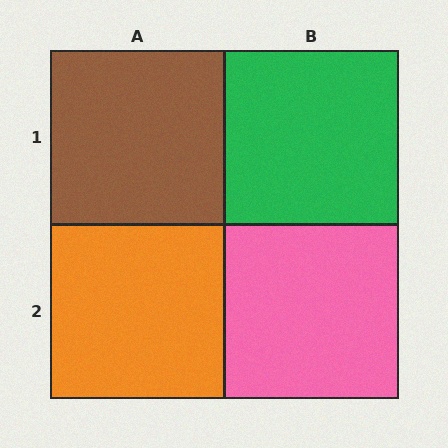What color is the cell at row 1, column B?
Green.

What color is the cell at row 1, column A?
Brown.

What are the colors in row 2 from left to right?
Orange, pink.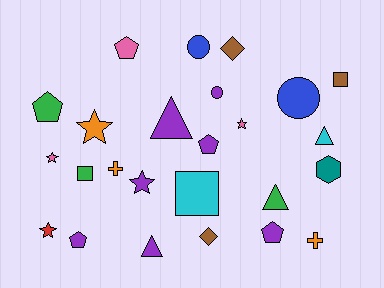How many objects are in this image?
There are 25 objects.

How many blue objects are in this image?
There are 2 blue objects.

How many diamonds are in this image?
There are 2 diamonds.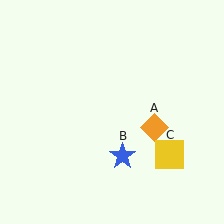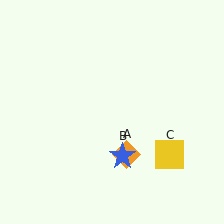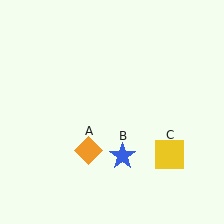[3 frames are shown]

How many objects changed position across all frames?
1 object changed position: orange diamond (object A).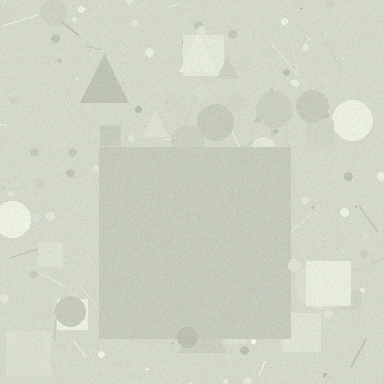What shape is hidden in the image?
A square is hidden in the image.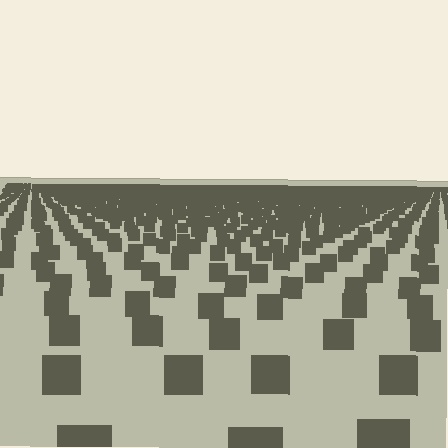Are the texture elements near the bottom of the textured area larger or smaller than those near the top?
Larger. Near the bottom, elements are closer to the viewer and appear at a bigger on-screen size.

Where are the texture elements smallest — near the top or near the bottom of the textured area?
Near the top.